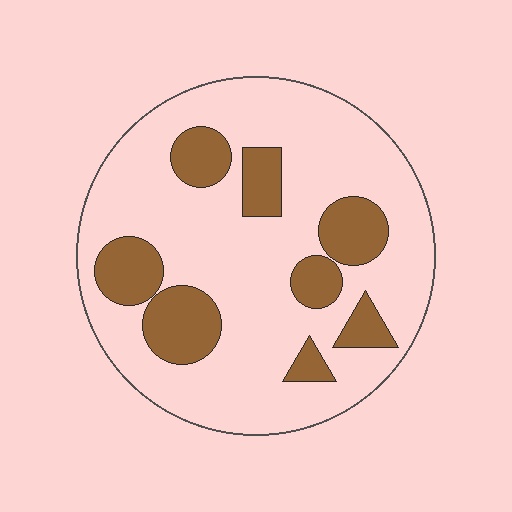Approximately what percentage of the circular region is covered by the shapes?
Approximately 25%.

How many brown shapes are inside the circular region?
8.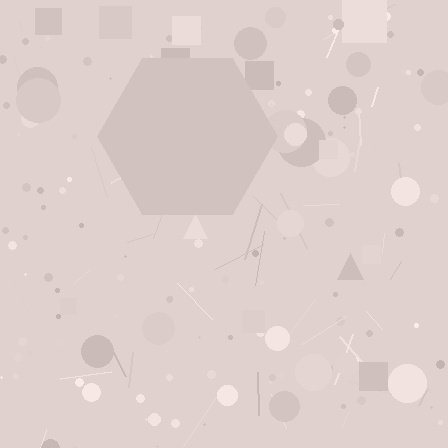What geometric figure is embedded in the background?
A hexagon is embedded in the background.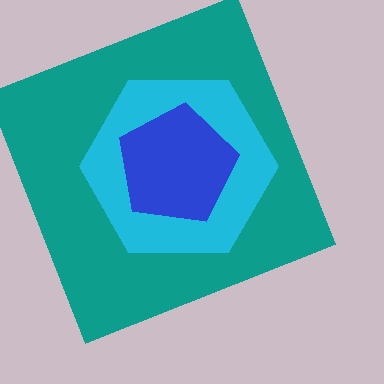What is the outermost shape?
The teal square.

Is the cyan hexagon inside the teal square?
Yes.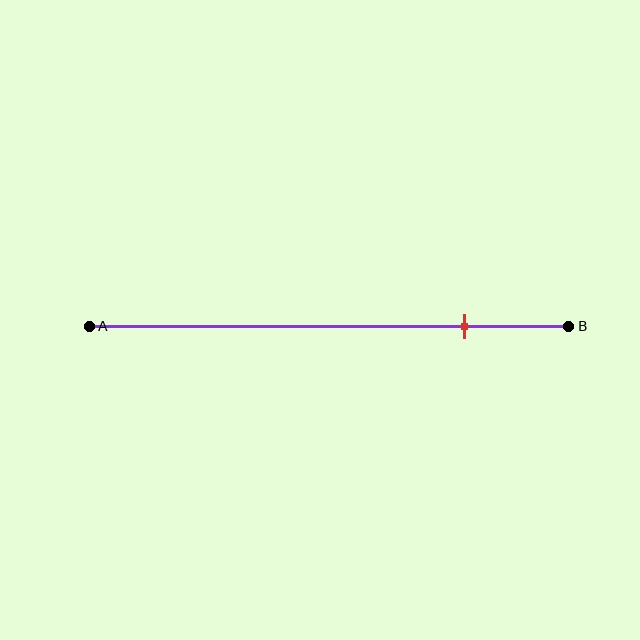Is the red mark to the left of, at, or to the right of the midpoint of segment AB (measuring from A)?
The red mark is to the right of the midpoint of segment AB.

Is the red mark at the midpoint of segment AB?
No, the mark is at about 80% from A, not at the 50% midpoint.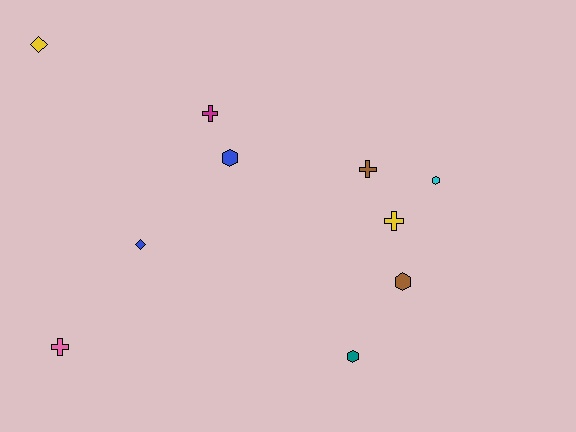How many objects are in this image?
There are 10 objects.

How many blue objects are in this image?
There are 2 blue objects.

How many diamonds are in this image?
There are 2 diamonds.